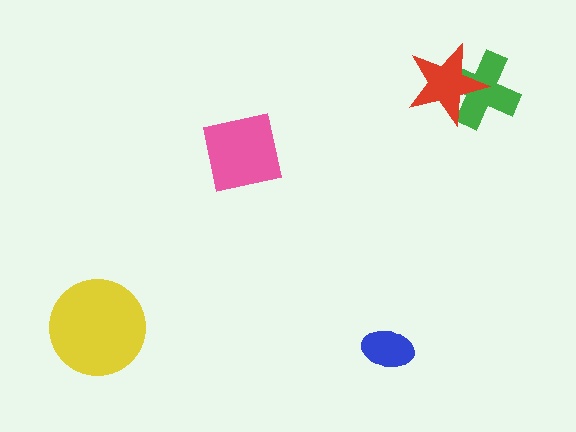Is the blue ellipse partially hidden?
No, no other shape covers it.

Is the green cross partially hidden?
Yes, it is partially covered by another shape.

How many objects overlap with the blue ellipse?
0 objects overlap with the blue ellipse.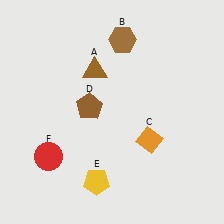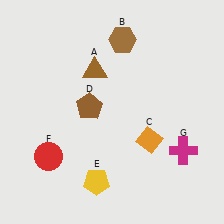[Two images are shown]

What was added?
A magenta cross (G) was added in Image 2.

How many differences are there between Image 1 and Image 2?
There is 1 difference between the two images.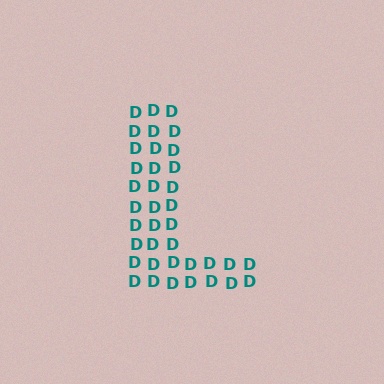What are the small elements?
The small elements are letter D's.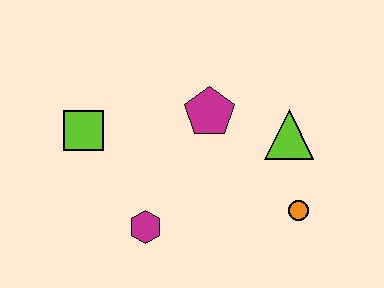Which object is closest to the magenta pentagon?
The lime triangle is closest to the magenta pentagon.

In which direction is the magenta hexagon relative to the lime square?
The magenta hexagon is below the lime square.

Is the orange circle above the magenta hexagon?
Yes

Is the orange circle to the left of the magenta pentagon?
No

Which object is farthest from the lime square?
The orange circle is farthest from the lime square.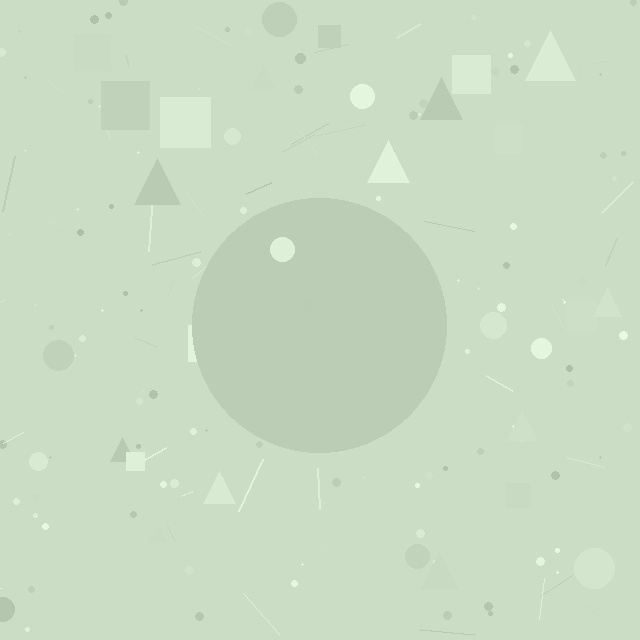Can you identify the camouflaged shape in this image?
The camouflaged shape is a circle.